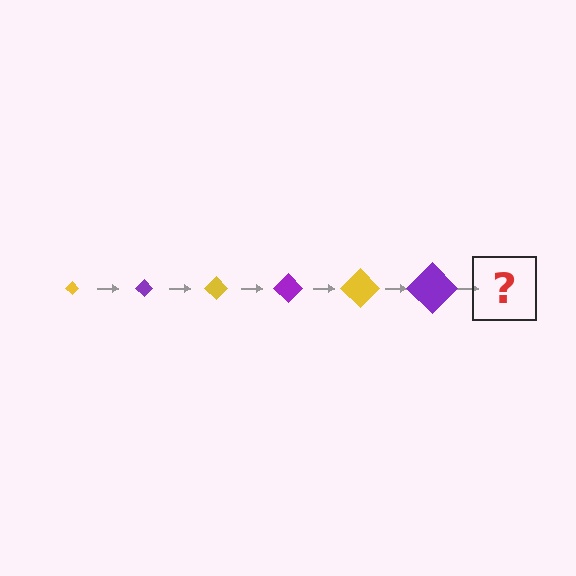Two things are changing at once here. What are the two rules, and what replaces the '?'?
The two rules are that the diamond grows larger each step and the color cycles through yellow and purple. The '?' should be a yellow diamond, larger than the previous one.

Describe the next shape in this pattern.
It should be a yellow diamond, larger than the previous one.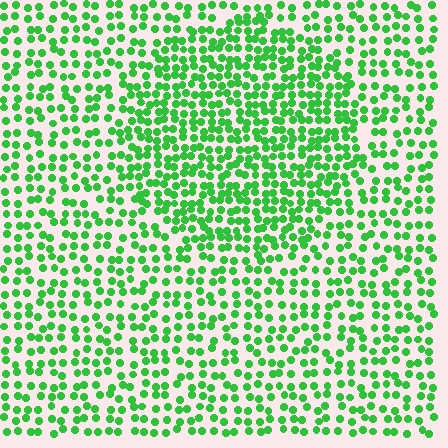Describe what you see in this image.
The image contains small green elements arranged at two different densities. A circle-shaped region is visible where the elements are more densely packed than the surrounding area.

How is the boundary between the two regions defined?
The boundary is defined by a change in element density (approximately 1.6x ratio). All elements are the same color, size, and shape.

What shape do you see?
I see a circle.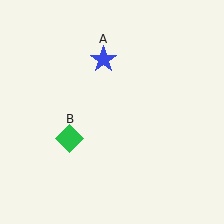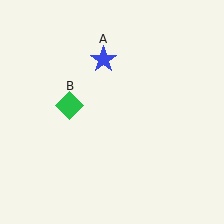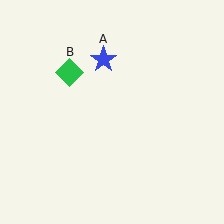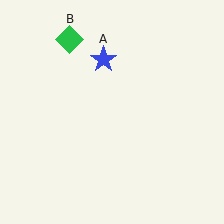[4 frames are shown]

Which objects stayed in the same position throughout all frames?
Blue star (object A) remained stationary.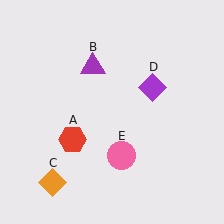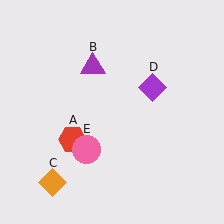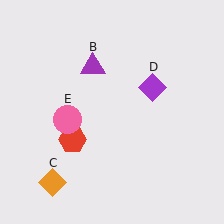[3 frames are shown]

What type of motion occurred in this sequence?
The pink circle (object E) rotated clockwise around the center of the scene.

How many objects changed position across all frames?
1 object changed position: pink circle (object E).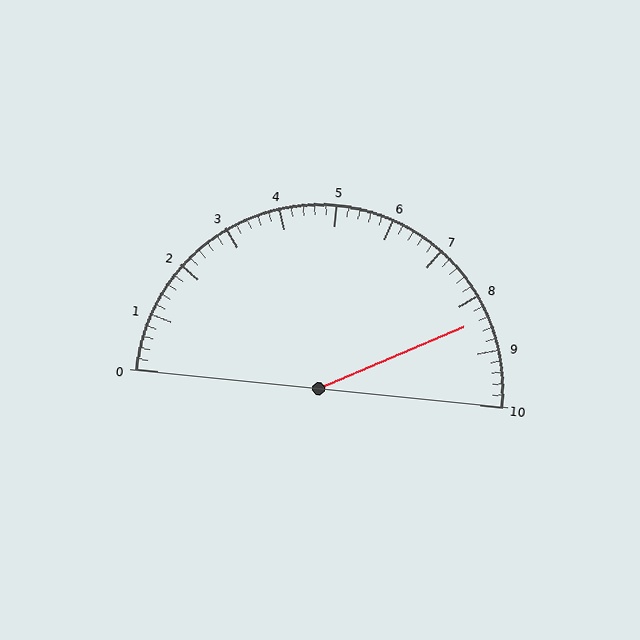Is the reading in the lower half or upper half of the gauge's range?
The reading is in the upper half of the range (0 to 10).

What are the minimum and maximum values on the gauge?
The gauge ranges from 0 to 10.